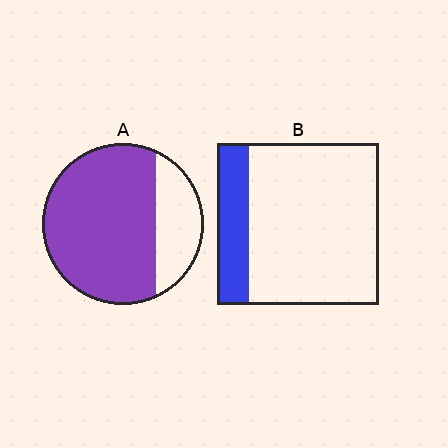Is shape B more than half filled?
No.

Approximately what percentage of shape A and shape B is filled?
A is approximately 75% and B is approximately 20%.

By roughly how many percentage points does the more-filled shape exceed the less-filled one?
By roughly 55 percentage points (A over B).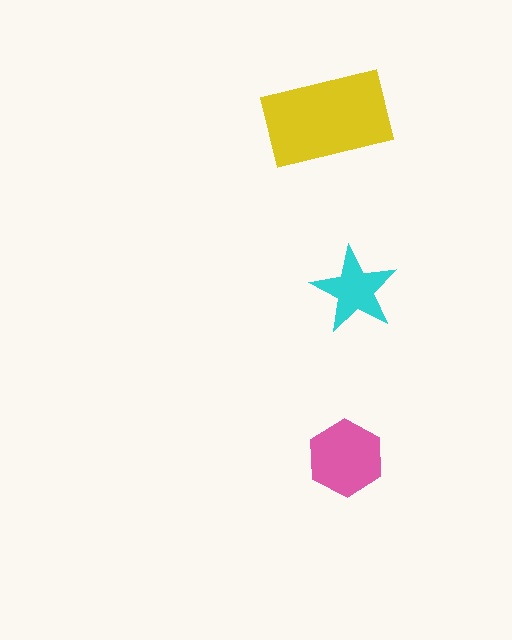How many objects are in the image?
There are 3 objects in the image.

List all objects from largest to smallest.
The yellow rectangle, the pink hexagon, the cyan star.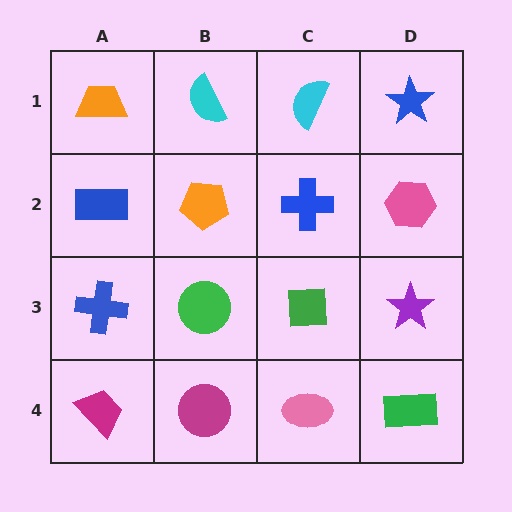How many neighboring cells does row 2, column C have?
4.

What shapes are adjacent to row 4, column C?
A green square (row 3, column C), a magenta circle (row 4, column B), a green rectangle (row 4, column D).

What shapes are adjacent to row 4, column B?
A green circle (row 3, column B), a magenta trapezoid (row 4, column A), a pink ellipse (row 4, column C).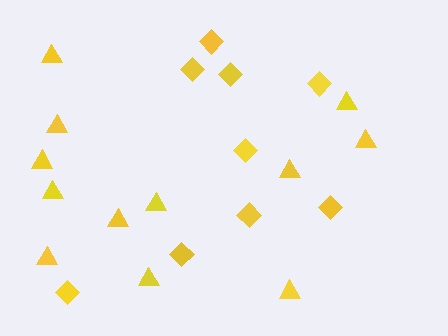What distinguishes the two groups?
There are 2 groups: one group of triangles (12) and one group of diamonds (9).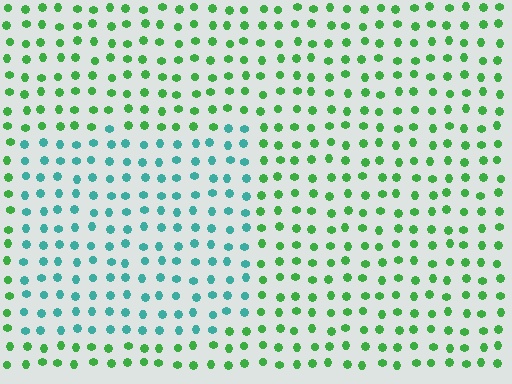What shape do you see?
I see a rectangle.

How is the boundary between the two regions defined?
The boundary is defined purely by a slight shift in hue (about 50 degrees). Spacing, size, and orientation are identical on both sides.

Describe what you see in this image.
The image is filled with small green elements in a uniform arrangement. A rectangle-shaped region is visible where the elements are tinted to a slightly different hue, forming a subtle color boundary.